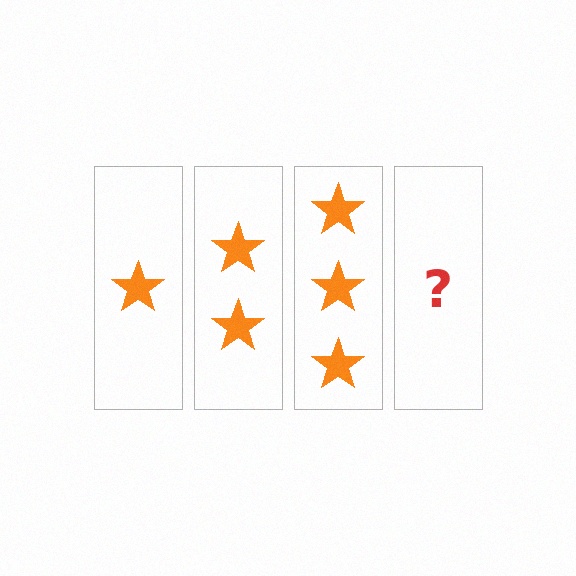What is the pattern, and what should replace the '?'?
The pattern is that each step adds one more star. The '?' should be 4 stars.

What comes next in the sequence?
The next element should be 4 stars.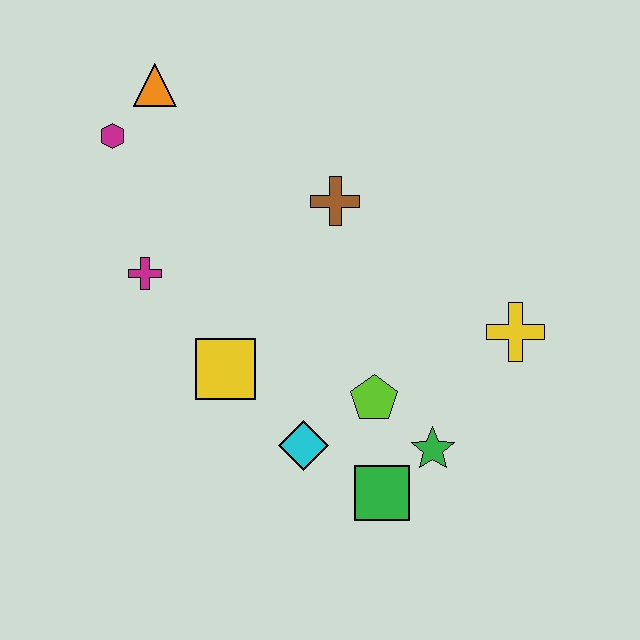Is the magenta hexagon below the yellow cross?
No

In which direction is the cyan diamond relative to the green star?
The cyan diamond is to the left of the green star.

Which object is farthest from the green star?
The orange triangle is farthest from the green star.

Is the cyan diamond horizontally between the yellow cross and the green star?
No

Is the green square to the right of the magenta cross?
Yes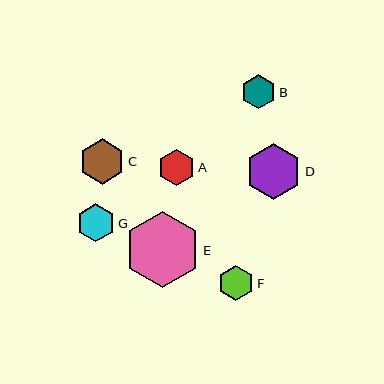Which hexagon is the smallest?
Hexagon B is the smallest with a size of approximately 34 pixels.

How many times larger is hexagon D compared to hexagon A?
Hexagon D is approximately 1.5 times the size of hexagon A.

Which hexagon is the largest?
Hexagon E is the largest with a size of approximately 76 pixels.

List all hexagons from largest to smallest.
From largest to smallest: E, D, C, G, A, F, B.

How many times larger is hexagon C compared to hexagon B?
Hexagon C is approximately 1.3 times the size of hexagon B.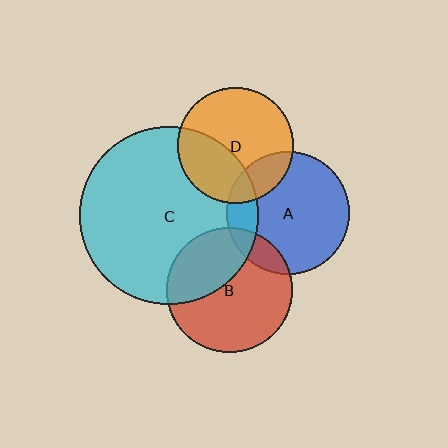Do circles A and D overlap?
Yes.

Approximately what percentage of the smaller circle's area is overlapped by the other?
Approximately 20%.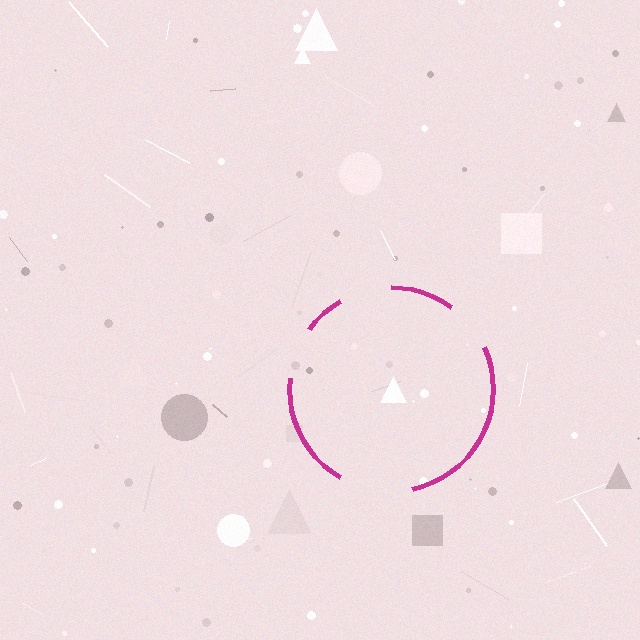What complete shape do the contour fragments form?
The contour fragments form a circle.